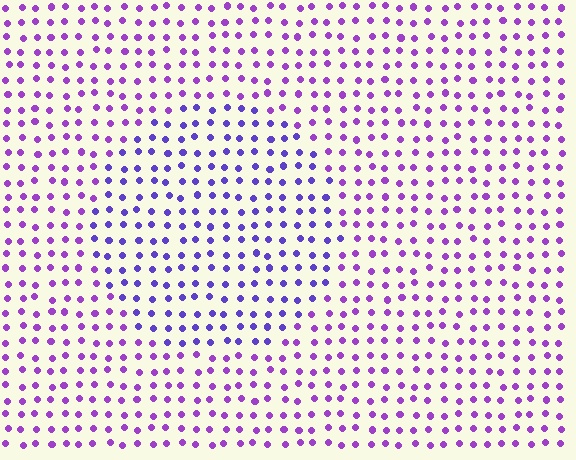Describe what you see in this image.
The image is filled with small purple elements in a uniform arrangement. A circle-shaped region is visible where the elements are tinted to a slightly different hue, forming a subtle color boundary.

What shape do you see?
I see a circle.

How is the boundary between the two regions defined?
The boundary is defined purely by a slight shift in hue (about 28 degrees). Spacing, size, and orientation are identical on both sides.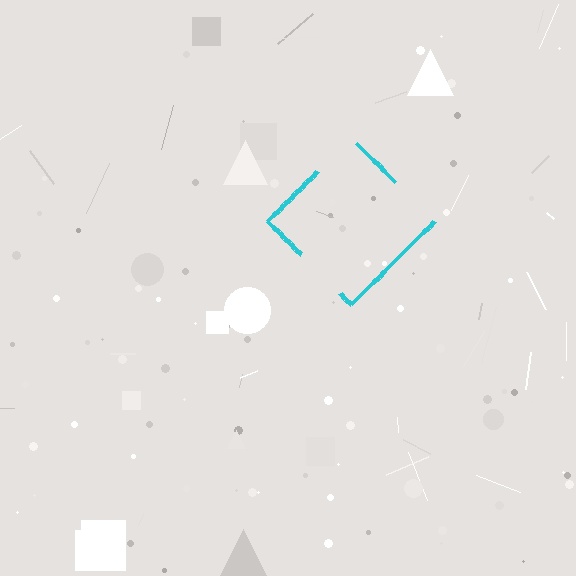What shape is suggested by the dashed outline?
The dashed outline suggests a diamond.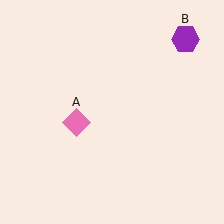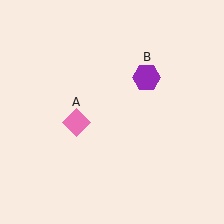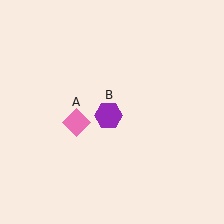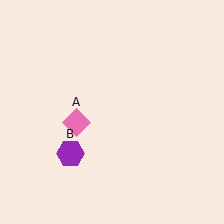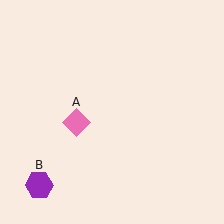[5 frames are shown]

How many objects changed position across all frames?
1 object changed position: purple hexagon (object B).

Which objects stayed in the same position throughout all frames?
Pink diamond (object A) remained stationary.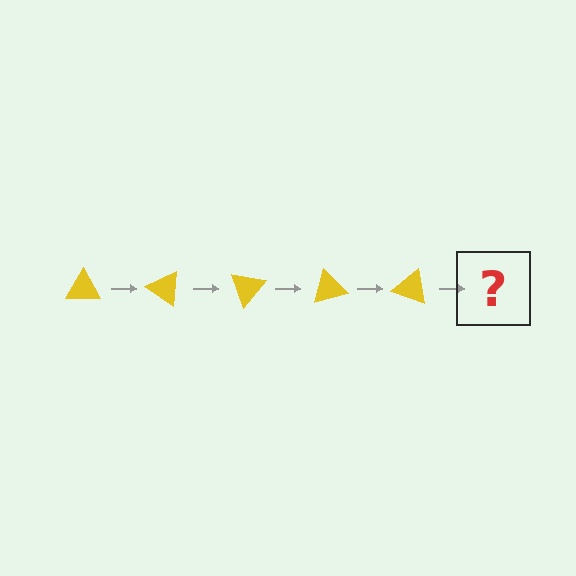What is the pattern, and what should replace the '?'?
The pattern is that the triangle rotates 35 degrees each step. The '?' should be a yellow triangle rotated 175 degrees.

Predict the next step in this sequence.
The next step is a yellow triangle rotated 175 degrees.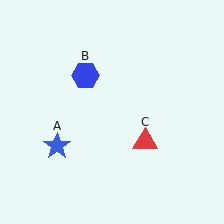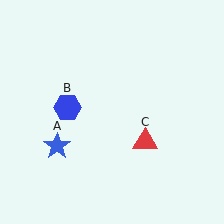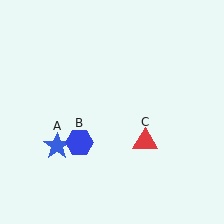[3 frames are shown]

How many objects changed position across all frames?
1 object changed position: blue hexagon (object B).